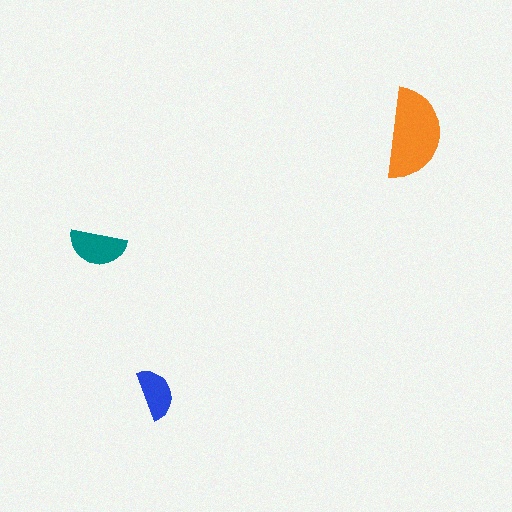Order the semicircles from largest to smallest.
the orange one, the teal one, the blue one.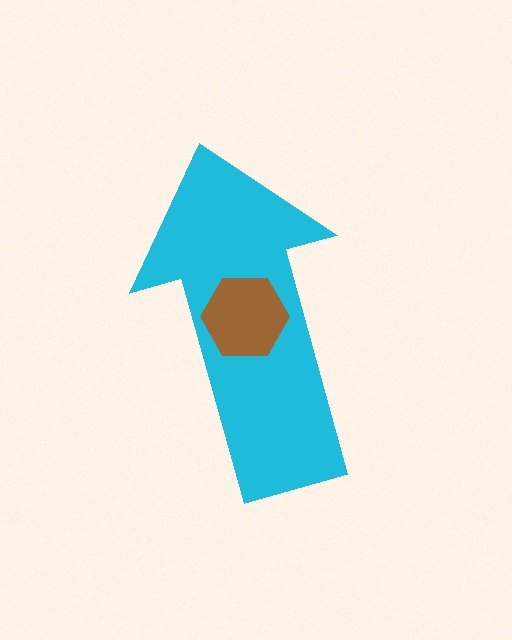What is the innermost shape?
The brown hexagon.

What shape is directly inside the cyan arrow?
The brown hexagon.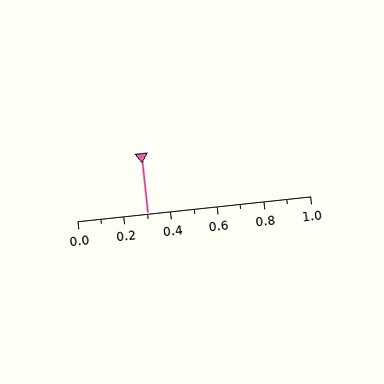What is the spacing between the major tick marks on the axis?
The major ticks are spaced 0.2 apart.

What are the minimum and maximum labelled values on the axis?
The axis runs from 0.0 to 1.0.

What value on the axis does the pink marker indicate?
The marker indicates approximately 0.3.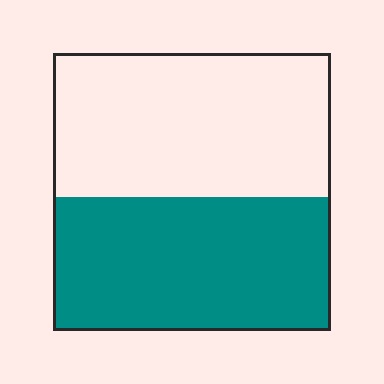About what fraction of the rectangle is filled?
About one half (1/2).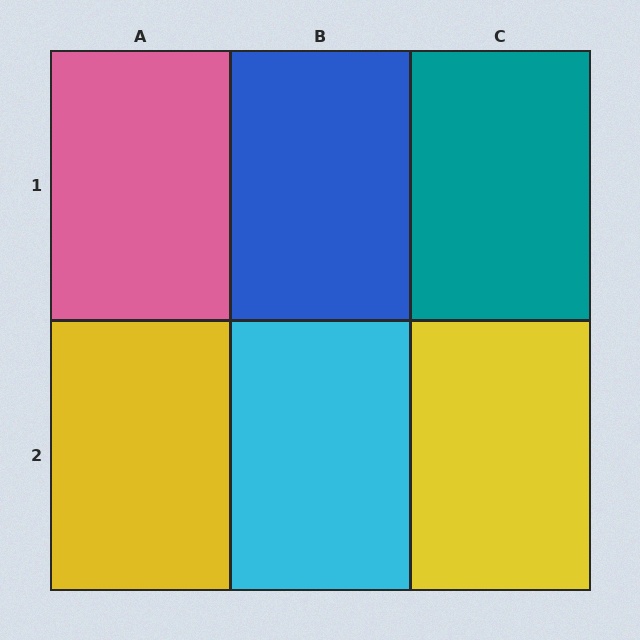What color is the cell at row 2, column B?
Cyan.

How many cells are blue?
1 cell is blue.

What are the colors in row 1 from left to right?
Pink, blue, teal.